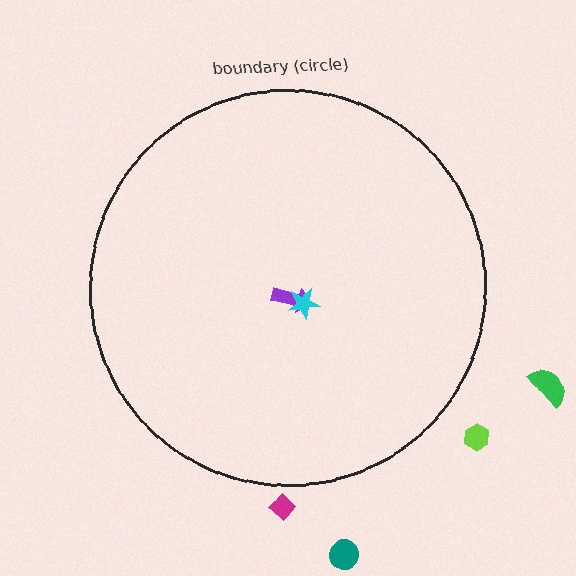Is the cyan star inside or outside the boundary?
Inside.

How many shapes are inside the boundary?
2 inside, 4 outside.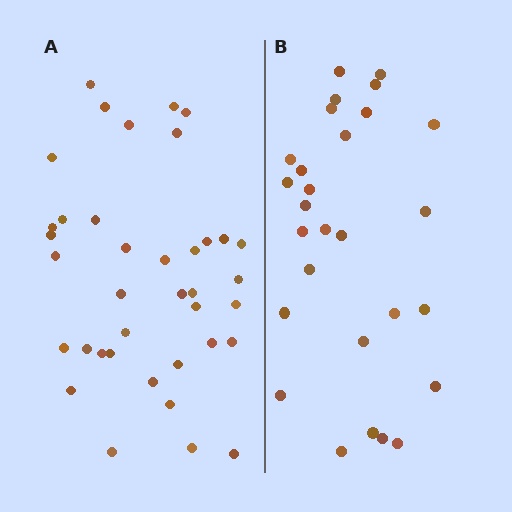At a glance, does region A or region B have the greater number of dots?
Region A (the left region) has more dots.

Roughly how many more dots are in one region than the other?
Region A has roughly 10 or so more dots than region B.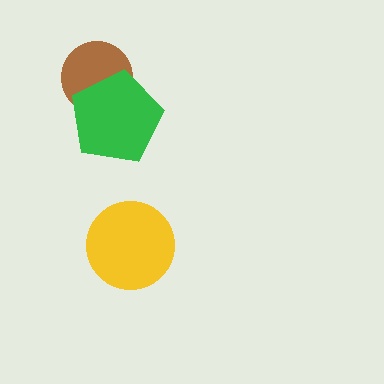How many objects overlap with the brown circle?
1 object overlaps with the brown circle.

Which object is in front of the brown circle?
The green pentagon is in front of the brown circle.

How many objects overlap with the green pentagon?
1 object overlaps with the green pentagon.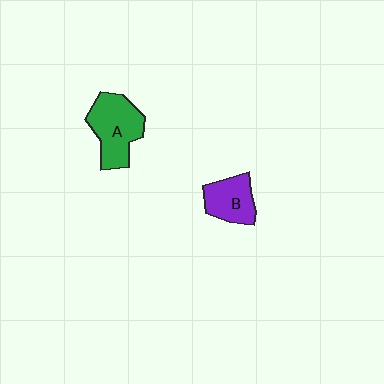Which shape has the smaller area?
Shape B (purple).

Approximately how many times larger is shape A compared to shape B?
Approximately 1.5 times.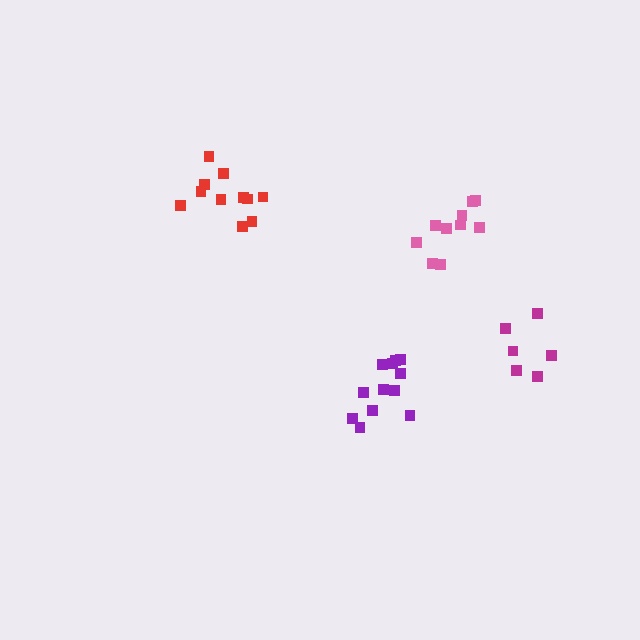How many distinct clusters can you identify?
There are 4 distinct clusters.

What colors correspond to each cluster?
The clusters are colored: purple, red, magenta, pink.